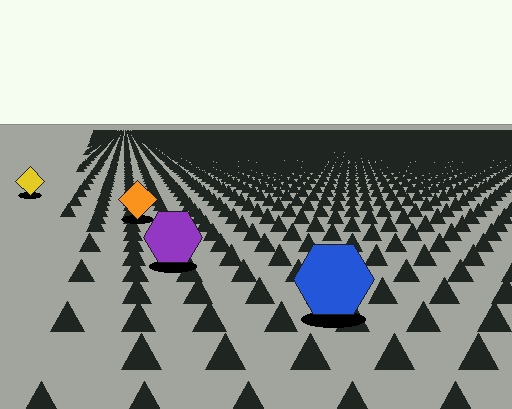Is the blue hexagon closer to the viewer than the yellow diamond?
Yes. The blue hexagon is closer — you can tell from the texture gradient: the ground texture is coarser near it.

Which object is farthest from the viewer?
The yellow diamond is farthest from the viewer. It appears smaller and the ground texture around it is denser.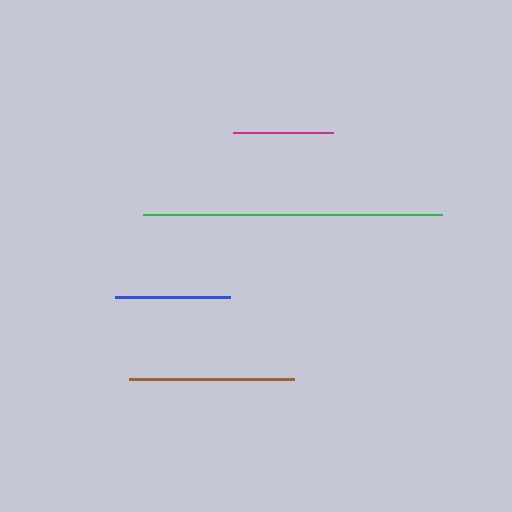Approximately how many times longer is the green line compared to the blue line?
The green line is approximately 2.6 times the length of the blue line.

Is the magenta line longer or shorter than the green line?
The green line is longer than the magenta line.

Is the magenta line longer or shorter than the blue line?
The blue line is longer than the magenta line.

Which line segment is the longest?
The green line is the longest at approximately 300 pixels.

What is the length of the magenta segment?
The magenta segment is approximately 99 pixels long.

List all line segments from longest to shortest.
From longest to shortest: green, brown, blue, magenta.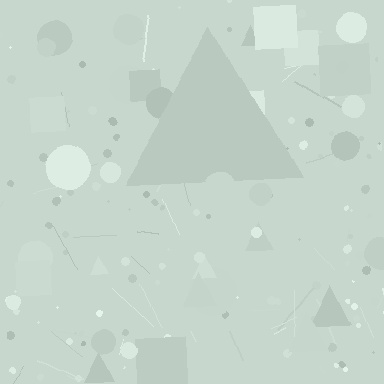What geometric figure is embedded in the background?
A triangle is embedded in the background.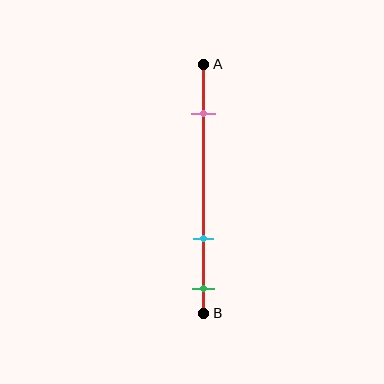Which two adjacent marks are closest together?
The cyan and green marks are the closest adjacent pair.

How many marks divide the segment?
There are 3 marks dividing the segment.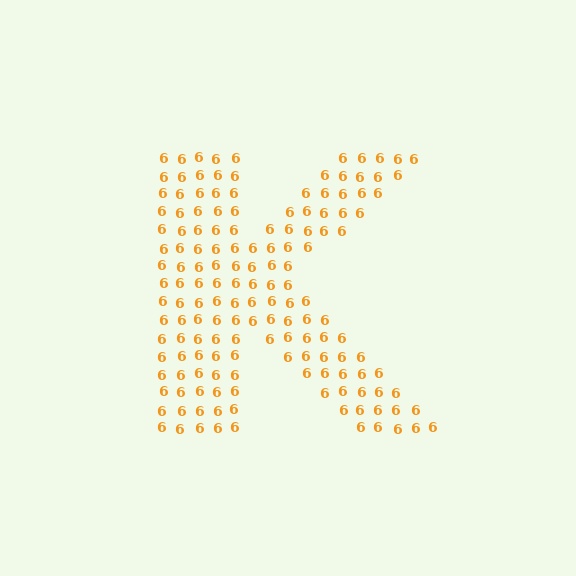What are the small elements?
The small elements are digit 6's.